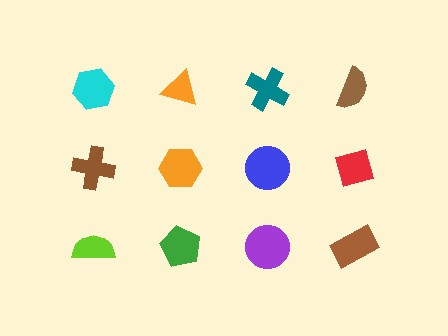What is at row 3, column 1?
A lime semicircle.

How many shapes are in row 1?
4 shapes.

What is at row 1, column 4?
A brown semicircle.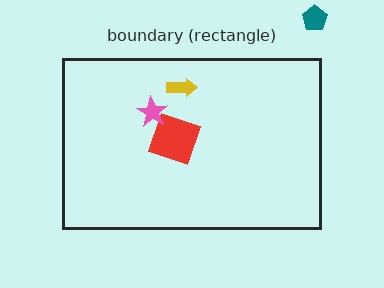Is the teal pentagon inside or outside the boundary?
Outside.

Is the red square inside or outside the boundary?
Inside.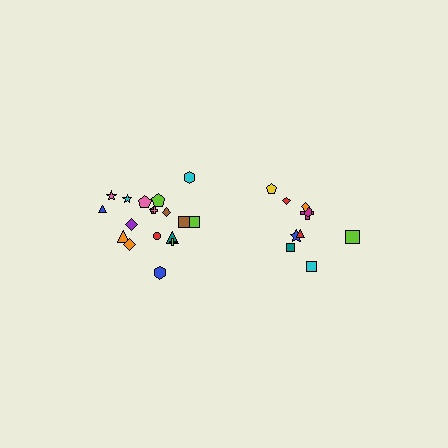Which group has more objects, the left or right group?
The left group.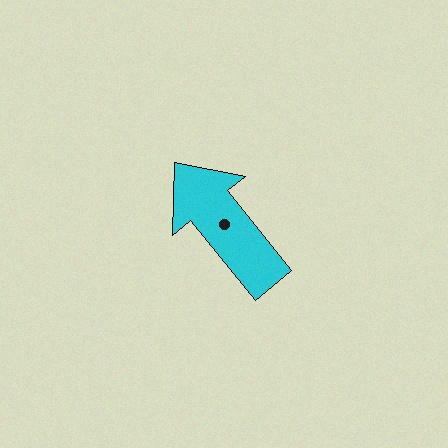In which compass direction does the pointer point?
Northwest.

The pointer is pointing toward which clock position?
Roughly 11 o'clock.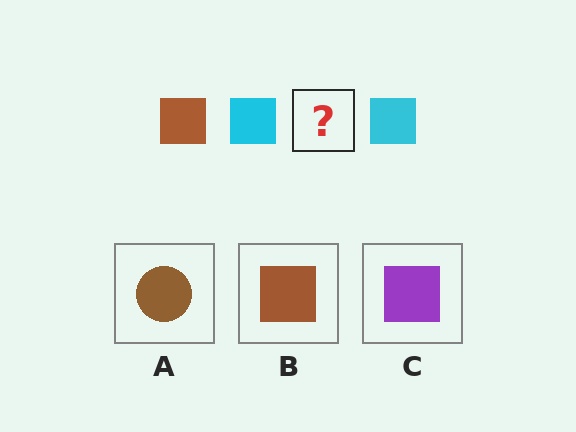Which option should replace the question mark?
Option B.